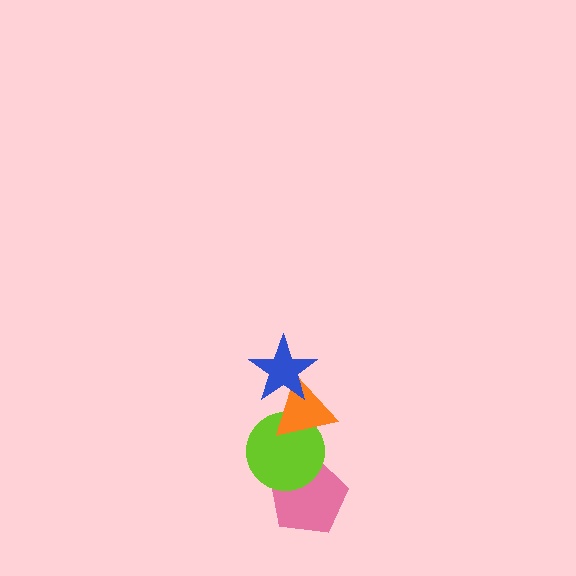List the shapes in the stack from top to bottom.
From top to bottom: the blue star, the orange triangle, the lime circle, the pink pentagon.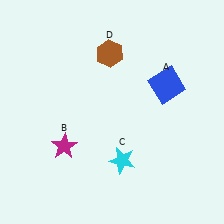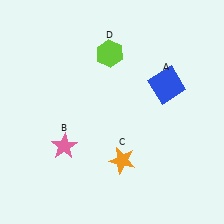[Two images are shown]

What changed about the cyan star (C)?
In Image 1, C is cyan. In Image 2, it changed to orange.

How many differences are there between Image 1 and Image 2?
There are 3 differences between the two images.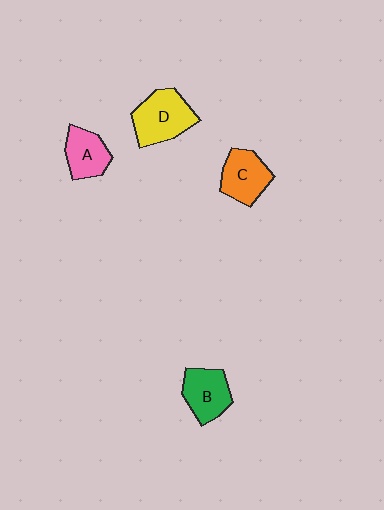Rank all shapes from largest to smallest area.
From largest to smallest: D (yellow), B (green), C (orange), A (pink).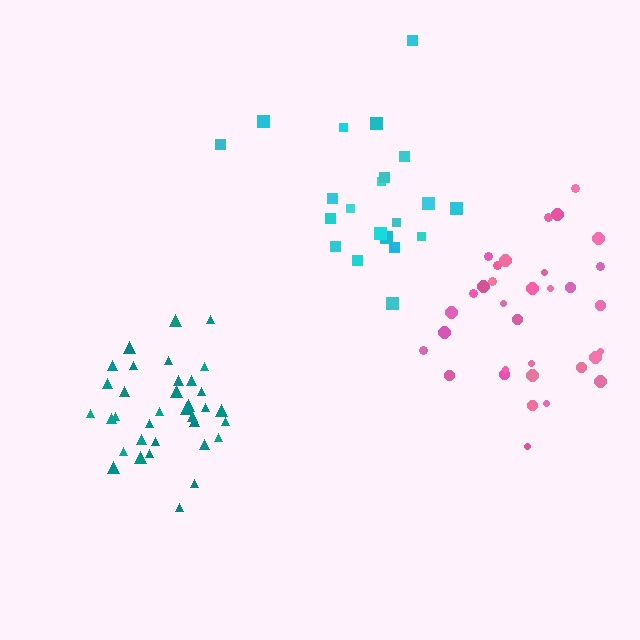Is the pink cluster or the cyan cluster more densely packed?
Pink.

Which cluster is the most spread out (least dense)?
Cyan.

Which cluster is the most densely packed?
Teal.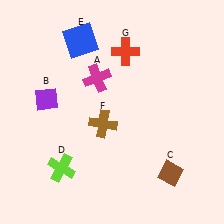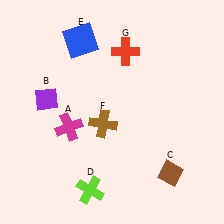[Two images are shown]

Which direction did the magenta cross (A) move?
The magenta cross (A) moved down.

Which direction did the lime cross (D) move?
The lime cross (D) moved right.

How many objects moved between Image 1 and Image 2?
2 objects moved between the two images.